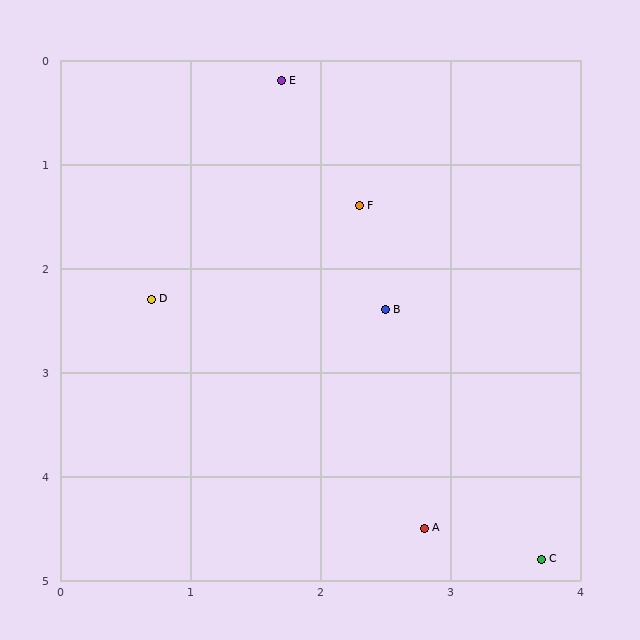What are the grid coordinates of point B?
Point B is at approximately (2.5, 2.4).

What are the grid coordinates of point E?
Point E is at approximately (1.7, 0.2).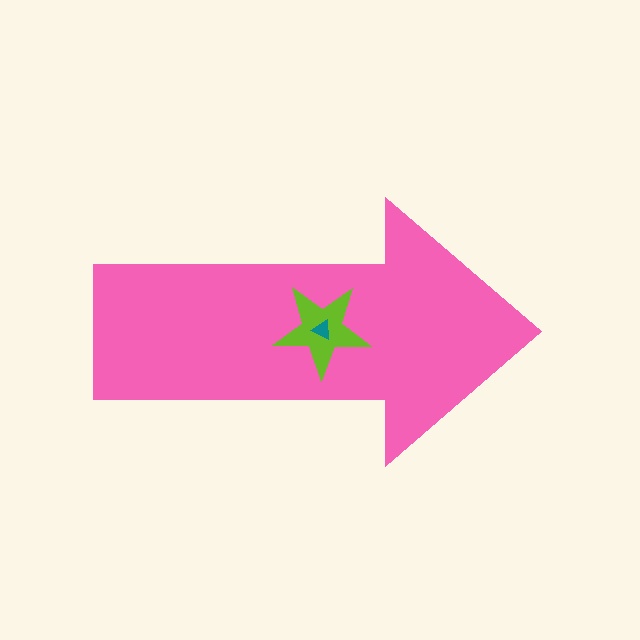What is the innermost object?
The teal triangle.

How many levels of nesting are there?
3.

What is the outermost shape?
The pink arrow.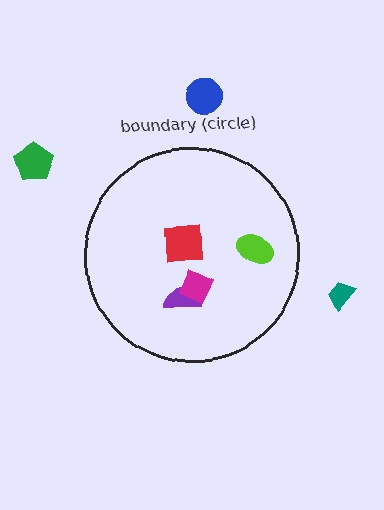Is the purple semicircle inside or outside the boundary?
Inside.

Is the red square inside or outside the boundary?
Inside.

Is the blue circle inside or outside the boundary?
Outside.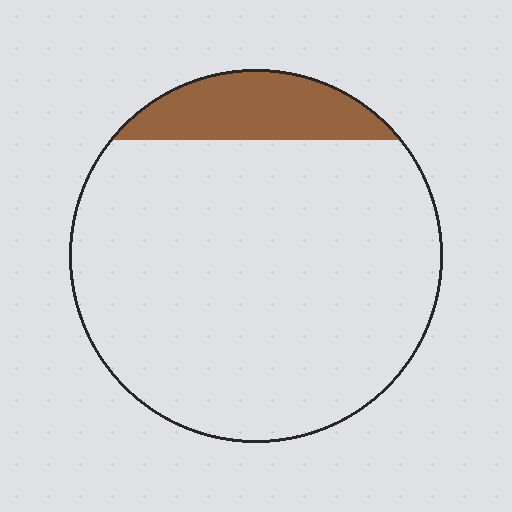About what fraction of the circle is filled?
About one eighth (1/8).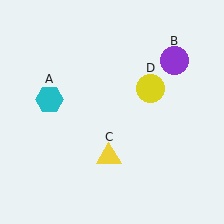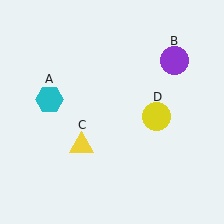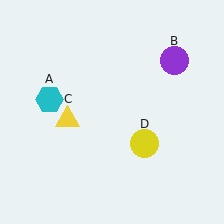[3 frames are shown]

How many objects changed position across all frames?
2 objects changed position: yellow triangle (object C), yellow circle (object D).